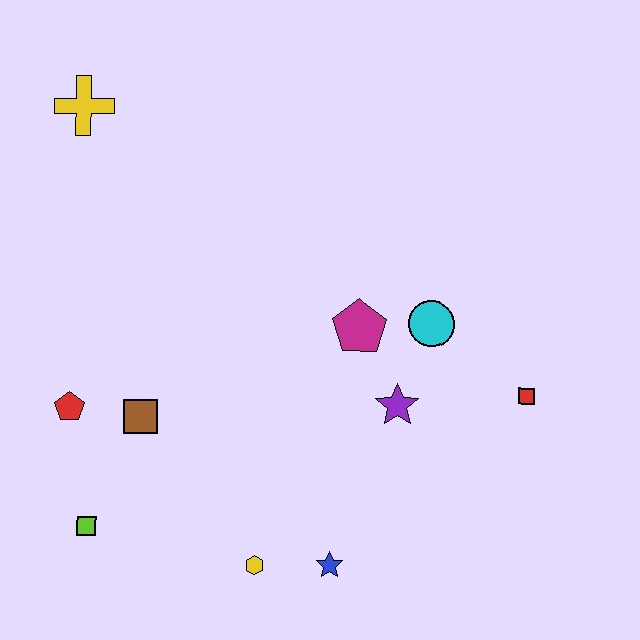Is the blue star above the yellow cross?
No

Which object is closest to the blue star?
The yellow hexagon is closest to the blue star.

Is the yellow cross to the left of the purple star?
Yes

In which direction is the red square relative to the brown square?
The red square is to the right of the brown square.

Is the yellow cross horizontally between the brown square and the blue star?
No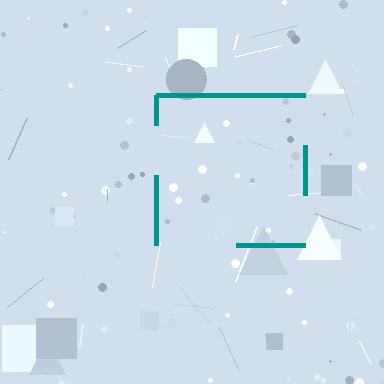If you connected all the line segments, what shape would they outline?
They would outline a square.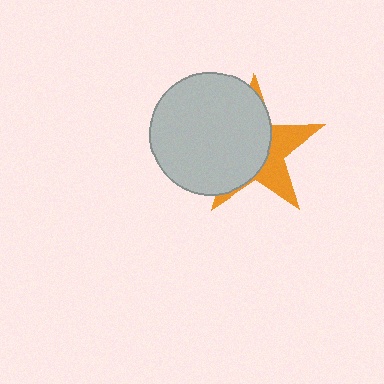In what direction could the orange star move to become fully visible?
The orange star could move right. That would shift it out from behind the light gray circle entirely.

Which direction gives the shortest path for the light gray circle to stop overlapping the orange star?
Moving left gives the shortest separation.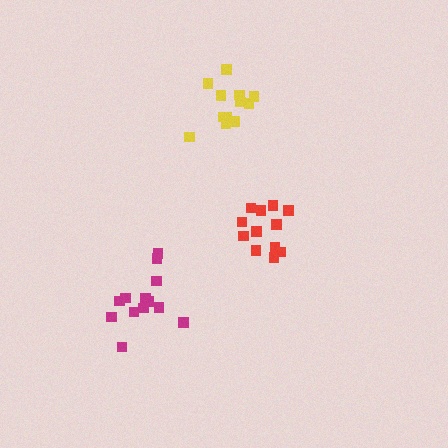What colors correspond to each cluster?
The clusters are colored: red, magenta, yellow.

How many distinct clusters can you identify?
There are 3 distinct clusters.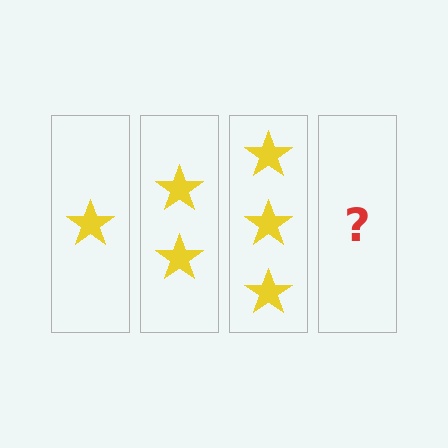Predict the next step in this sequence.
The next step is 4 stars.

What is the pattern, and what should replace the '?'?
The pattern is that each step adds one more star. The '?' should be 4 stars.